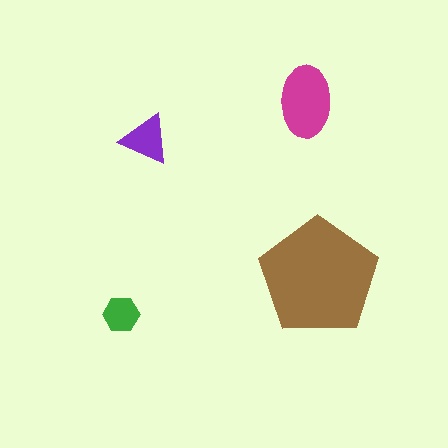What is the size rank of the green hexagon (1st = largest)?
4th.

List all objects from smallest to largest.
The green hexagon, the purple triangle, the magenta ellipse, the brown pentagon.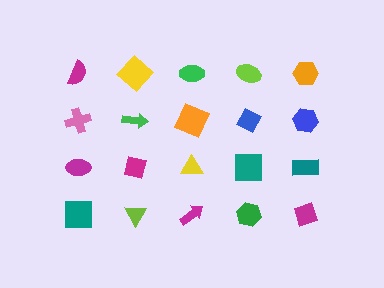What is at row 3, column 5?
A teal rectangle.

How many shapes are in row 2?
5 shapes.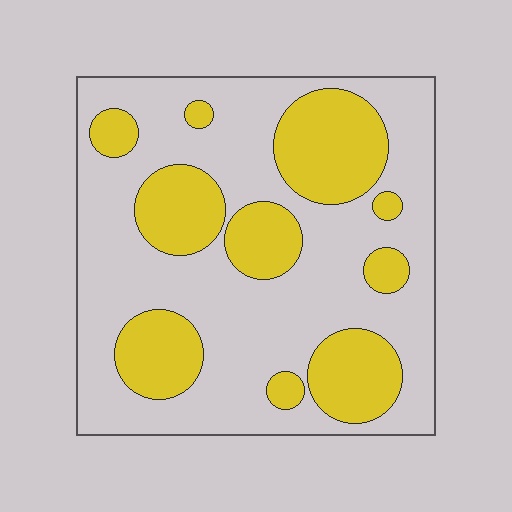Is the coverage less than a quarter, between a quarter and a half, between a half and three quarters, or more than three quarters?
Between a quarter and a half.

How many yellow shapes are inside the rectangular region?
10.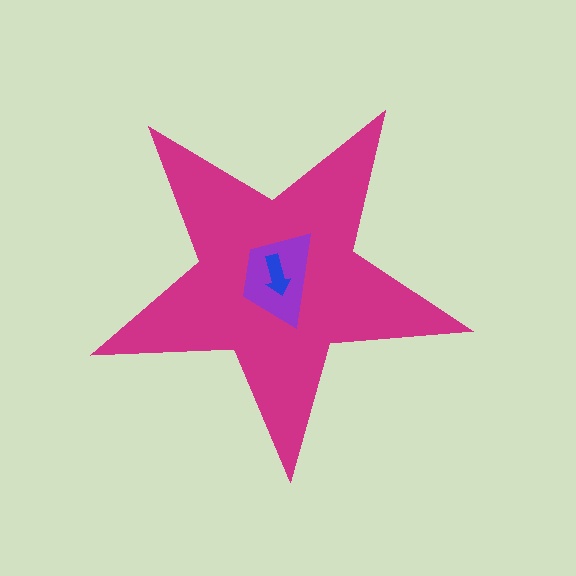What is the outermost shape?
The magenta star.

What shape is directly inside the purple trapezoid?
The blue arrow.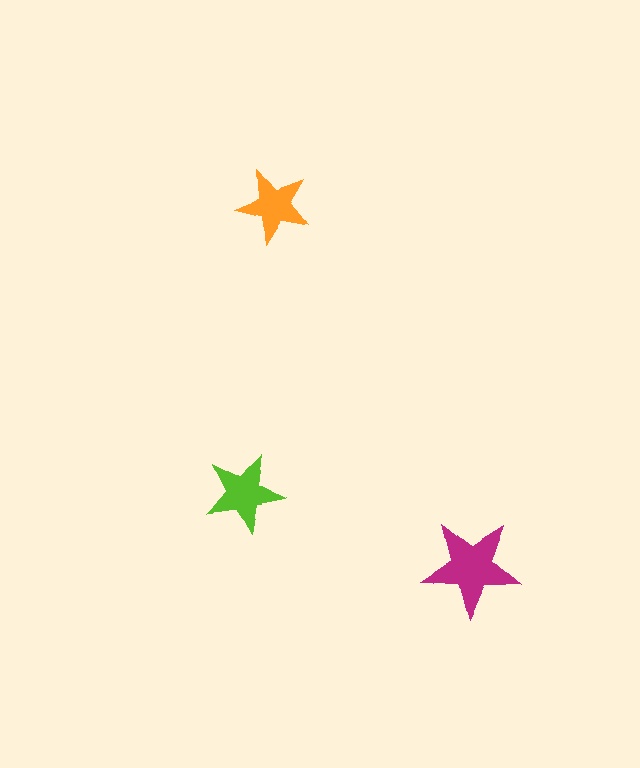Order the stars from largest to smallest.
the magenta one, the lime one, the orange one.